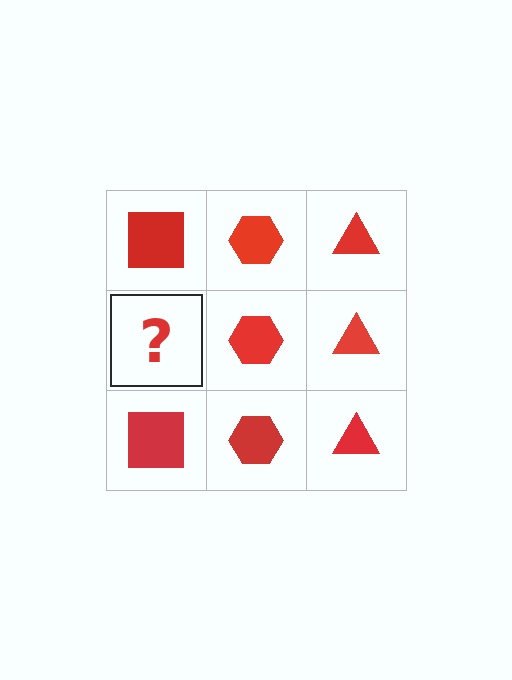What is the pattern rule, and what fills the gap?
The rule is that each column has a consistent shape. The gap should be filled with a red square.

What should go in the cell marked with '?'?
The missing cell should contain a red square.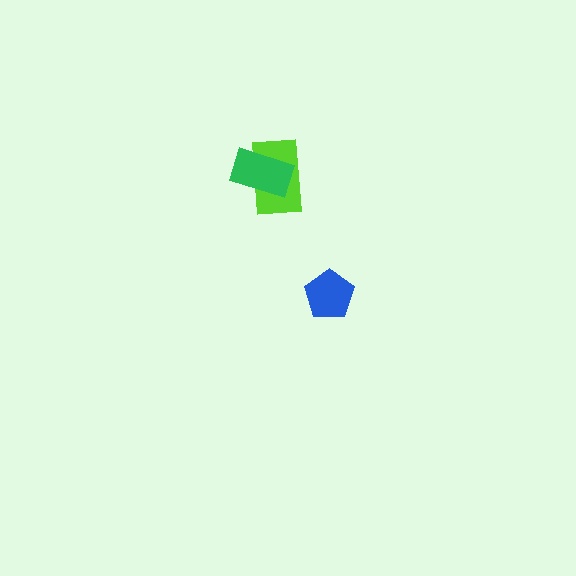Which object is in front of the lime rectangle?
The green rectangle is in front of the lime rectangle.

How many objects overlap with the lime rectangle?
1 object overlaps with the lime rectangle.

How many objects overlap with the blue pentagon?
0 objects overlap with the blue pentagon.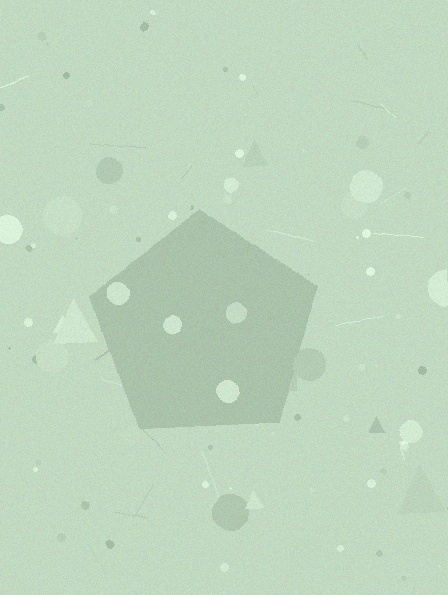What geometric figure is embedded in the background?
A pentagon is embedded in the background.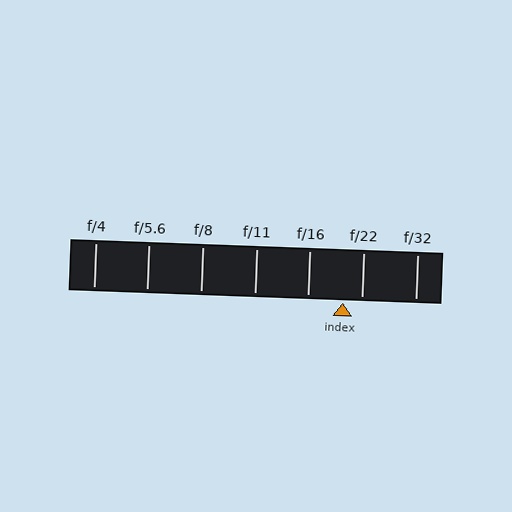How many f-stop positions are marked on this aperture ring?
There are 7 f-stop positions marked.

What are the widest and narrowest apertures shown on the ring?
The widest aperture shown is f/4 and the narrowest is f/32.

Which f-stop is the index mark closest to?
The index mark is closest to f/22.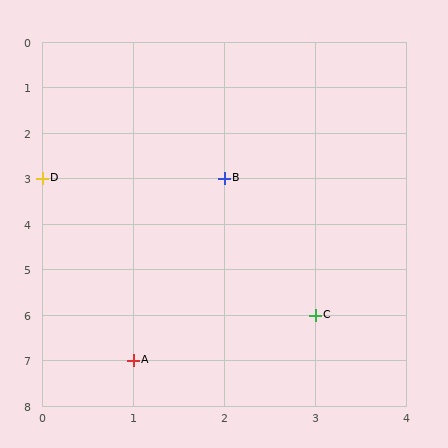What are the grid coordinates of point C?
Point C is at grid coordinates (3, 6).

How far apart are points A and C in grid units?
Points A and C are 2 columns and 1 row apart (about 2.2 grid units diagonally).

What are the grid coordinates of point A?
Point A is at grid coordinates (1, 7).